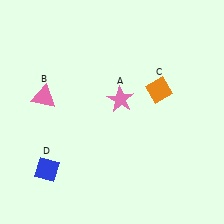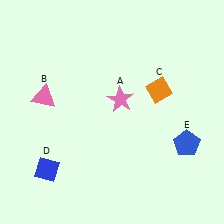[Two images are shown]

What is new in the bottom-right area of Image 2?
A blue pentagon (E) was added in the bottom-right area of Image 2.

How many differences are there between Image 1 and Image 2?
There is 1 difference between the two images.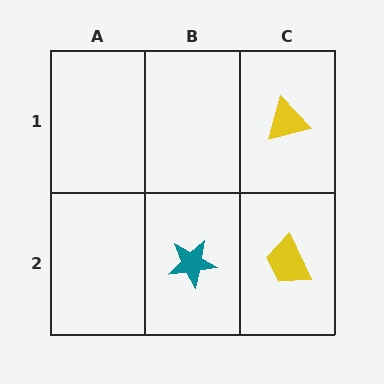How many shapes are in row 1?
1 shape.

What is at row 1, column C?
A yellow triangle.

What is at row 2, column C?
A yellow trapezoid.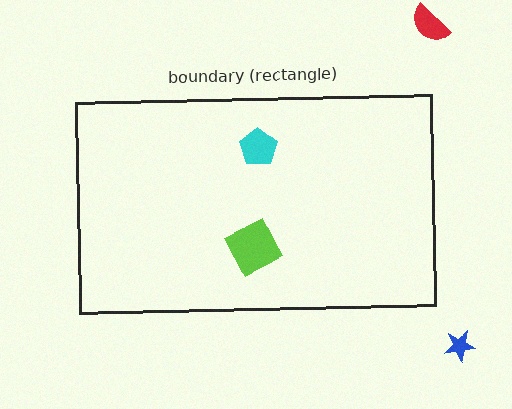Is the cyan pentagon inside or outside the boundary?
Inside.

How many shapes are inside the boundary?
2 inside, 2 outside.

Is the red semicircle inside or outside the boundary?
Outside.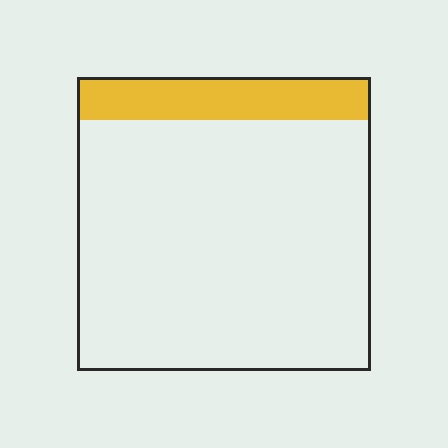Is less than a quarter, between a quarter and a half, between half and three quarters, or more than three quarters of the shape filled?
Less than a quarter.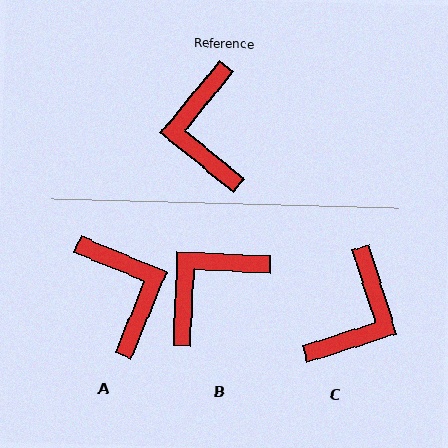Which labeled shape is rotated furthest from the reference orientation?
A, about 163 degrees away.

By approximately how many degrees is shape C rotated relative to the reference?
Approximately 147 degrees counter-clockwise.